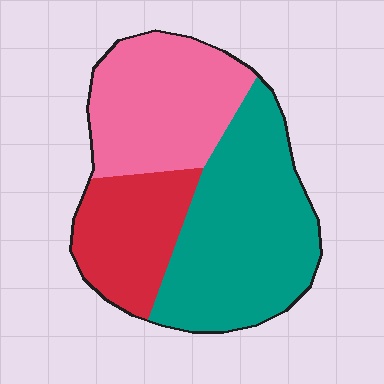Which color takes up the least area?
Red, at roughly 25%.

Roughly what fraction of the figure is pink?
Pink covers 32% of the figure.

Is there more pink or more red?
Pink.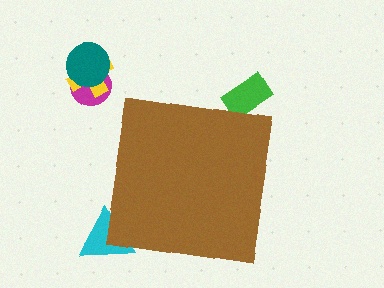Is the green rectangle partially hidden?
Yes, the green rectangle is partially hidden behind the brown square.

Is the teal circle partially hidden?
No, the teal circle is fully visible.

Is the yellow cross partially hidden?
No, the yellow cross is fully visible.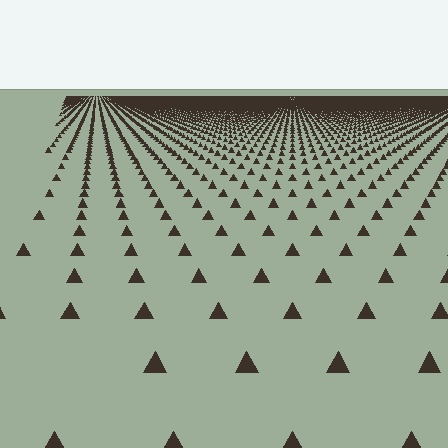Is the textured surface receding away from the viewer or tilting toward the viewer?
The surface is receding away from the viewer. Texture elements get smaller and denser toward the top.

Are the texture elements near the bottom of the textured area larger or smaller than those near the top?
Larger. Near the bottom, elements are closer to the viewer and appear at a bigger on-screen size.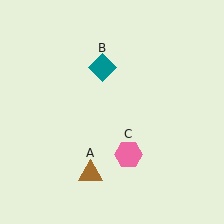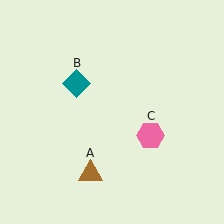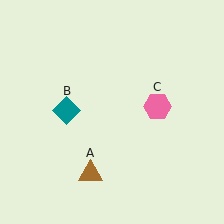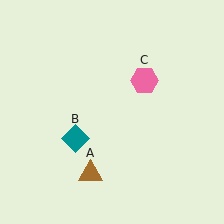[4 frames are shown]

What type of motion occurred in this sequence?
The teal diamond (object B), pink hexagon (object C) rotated counterclockwise around the center of the scene.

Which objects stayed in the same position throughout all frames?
Brown triangle (object A) remained stationary.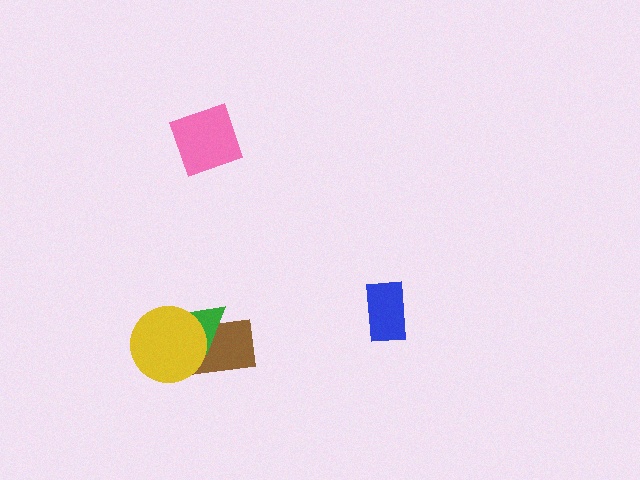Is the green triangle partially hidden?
Yes, it is partially covered by another shape.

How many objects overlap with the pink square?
0 objects overlap with the pink square.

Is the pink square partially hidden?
No, no other shape covers it.